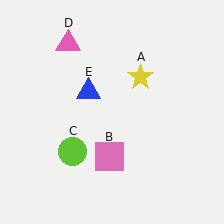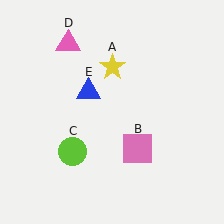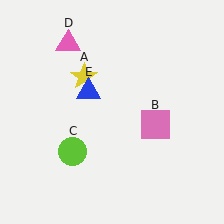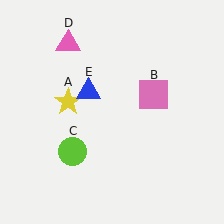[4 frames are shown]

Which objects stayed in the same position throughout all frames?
Lime circle (object C) and pink triangle (object D) and blue triangle (object E) remained stationary.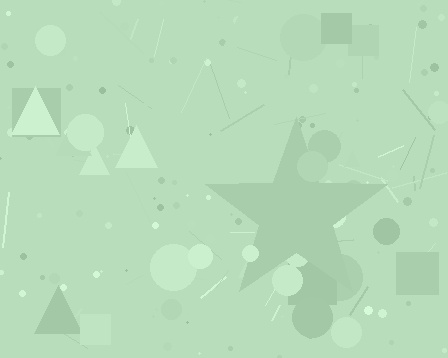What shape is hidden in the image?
A star is hidden in the image.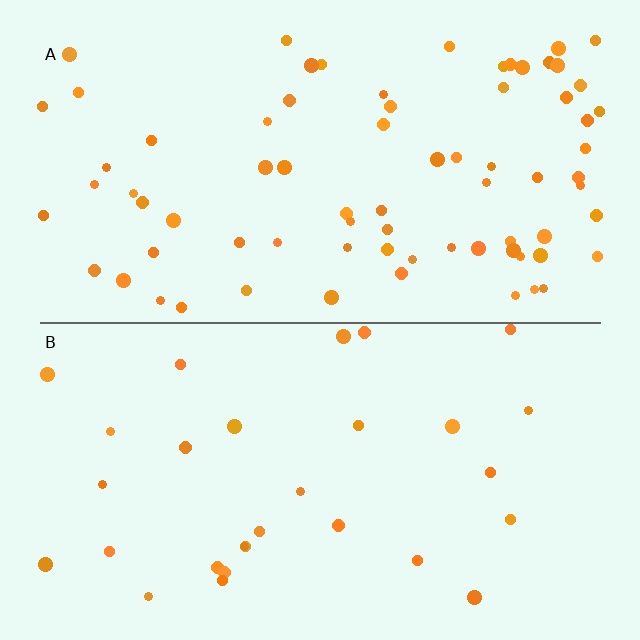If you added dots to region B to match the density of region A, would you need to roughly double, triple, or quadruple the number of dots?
Approximately triple.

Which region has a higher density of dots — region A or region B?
A (the top).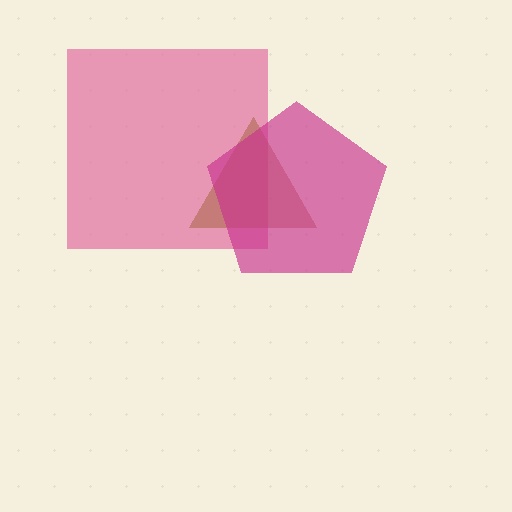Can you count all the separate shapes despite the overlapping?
Yes, there are 3 separate shapes.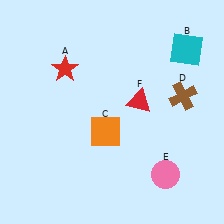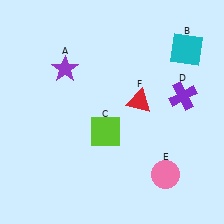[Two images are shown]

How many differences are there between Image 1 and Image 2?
There are 3 differences between the two images.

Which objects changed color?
A changed from red to purple. C changed from orange to lime. D changed from brown to purple.